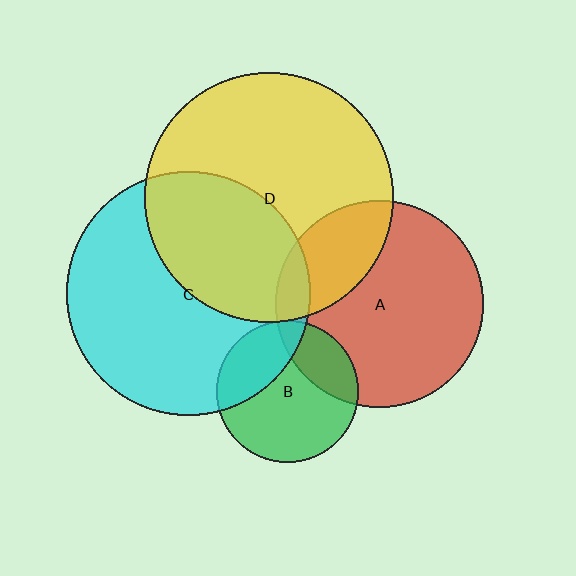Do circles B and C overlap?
Yes.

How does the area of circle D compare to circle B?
Approximately 3.1 times.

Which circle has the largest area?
Circle D (yellow).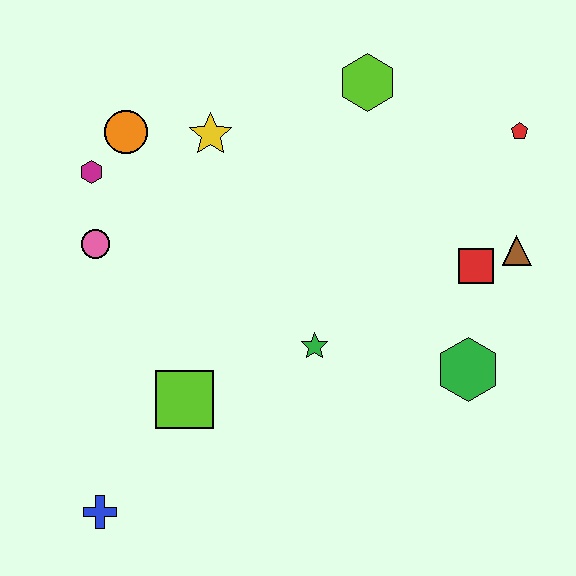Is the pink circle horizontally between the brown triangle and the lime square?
No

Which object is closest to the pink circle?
The magenta hexagon is closest to the pink circle.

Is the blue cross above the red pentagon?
No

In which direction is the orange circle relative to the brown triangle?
The orange circle is to the left of the brown triangle.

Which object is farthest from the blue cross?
The red pentagon is farthest from the blue cross.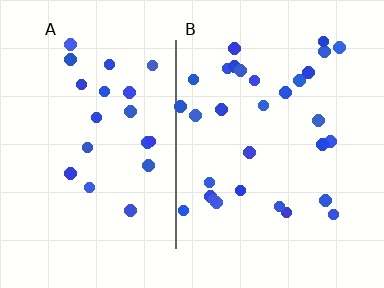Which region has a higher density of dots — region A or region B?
B (the right).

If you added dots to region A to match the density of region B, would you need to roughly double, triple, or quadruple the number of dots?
Approximately double.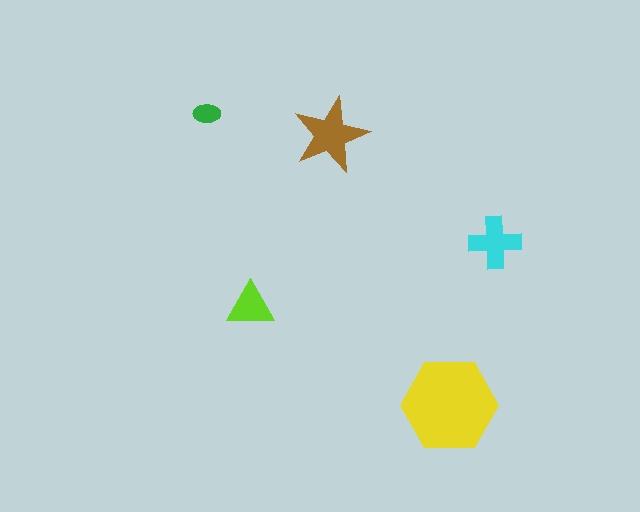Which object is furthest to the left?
The green ellipse is leftmost.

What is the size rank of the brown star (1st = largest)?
2nd.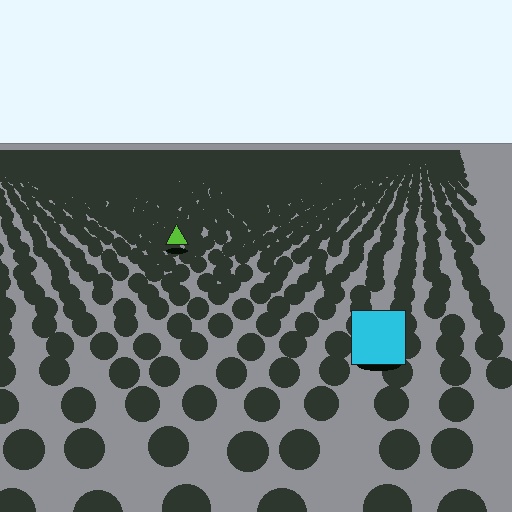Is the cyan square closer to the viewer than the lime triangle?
Yes. The cyan square is closer — you can tell from the texture gradient: the ground texture is coarser near it.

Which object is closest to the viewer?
The cyan square is closest. The texture marks near it are larger and more spread out.